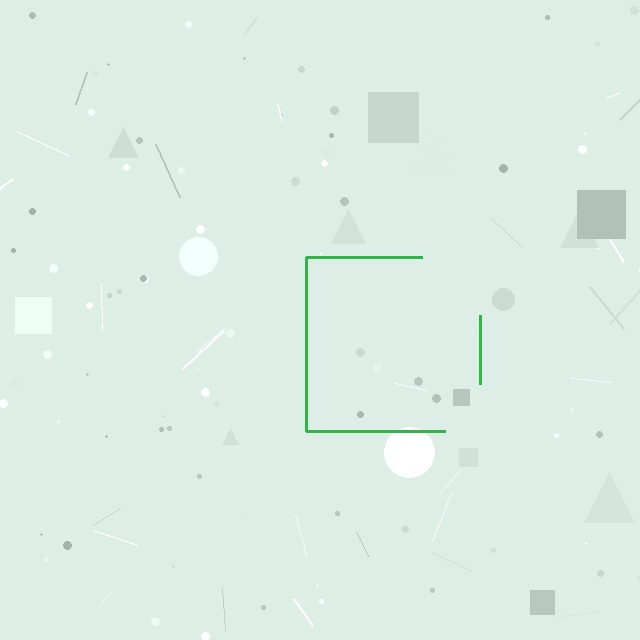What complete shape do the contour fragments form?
The contour fragments form a square.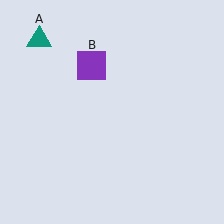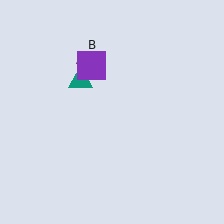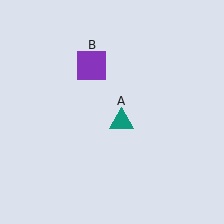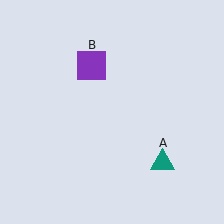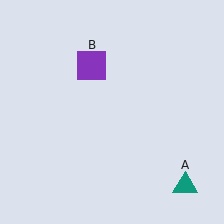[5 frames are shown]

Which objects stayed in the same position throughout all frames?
Purple square (object B) remained stationary.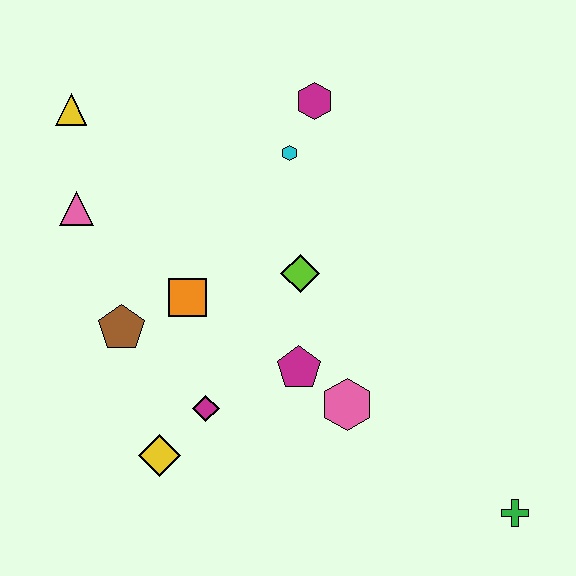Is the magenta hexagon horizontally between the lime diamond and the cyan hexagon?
No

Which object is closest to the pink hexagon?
The magenta pentagon is closest to the pink hexagon.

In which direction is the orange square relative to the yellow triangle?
The orange square is below the yellow triangle.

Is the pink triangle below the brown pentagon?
No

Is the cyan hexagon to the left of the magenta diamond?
No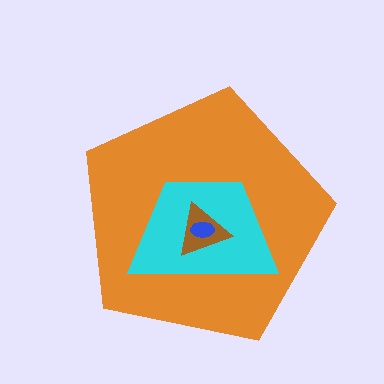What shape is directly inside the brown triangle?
The blue ellipse.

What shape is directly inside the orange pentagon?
The cyan trapezoid.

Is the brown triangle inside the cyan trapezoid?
Yes.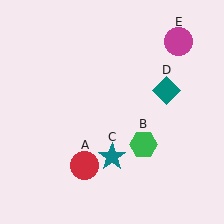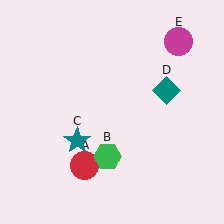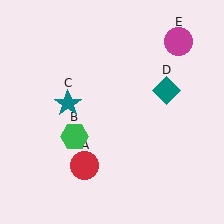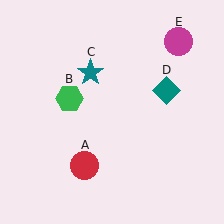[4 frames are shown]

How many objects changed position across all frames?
2 objects changed position: green hexagon (object B), teal star (object C).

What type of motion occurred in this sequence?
The green hexagon (object B), teal star (object C) rotated clockwise around the center of the scene.